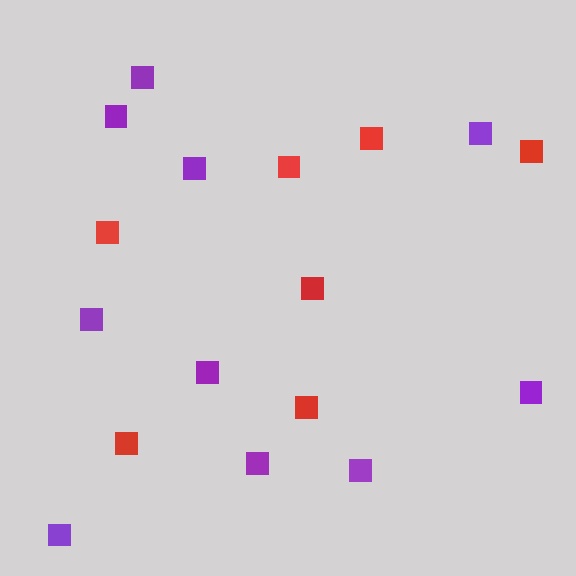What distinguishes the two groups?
There are 2 groups: one group of purple squares (10) and one group of red squares (7).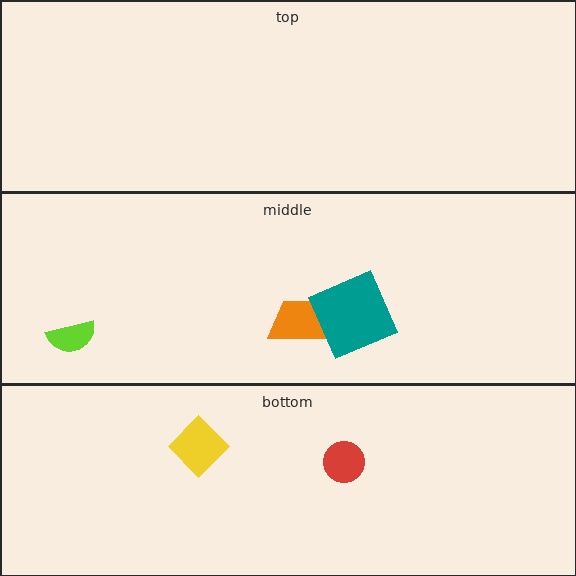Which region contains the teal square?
The middle region.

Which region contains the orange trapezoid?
The middle region.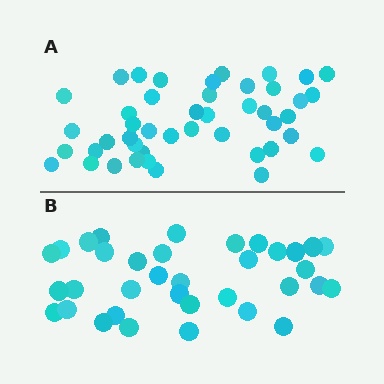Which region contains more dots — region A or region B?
Region A (the top region) has more dots.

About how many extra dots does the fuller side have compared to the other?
Region A has roughly 10 or so more dots than region B.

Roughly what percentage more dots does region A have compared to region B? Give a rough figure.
About 30% more.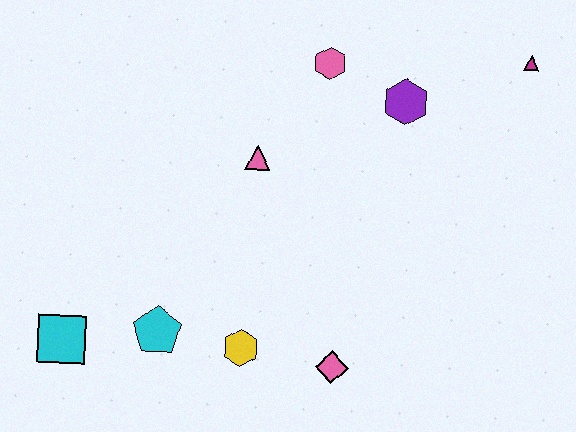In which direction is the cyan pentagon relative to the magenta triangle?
The cyan pentagon is to the left of the magenta triangle.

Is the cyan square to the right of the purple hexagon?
No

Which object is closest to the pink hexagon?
The purple hexagon is closest to the pink hexagon.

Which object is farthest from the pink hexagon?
The cyan square is farthest from the pink hexagon.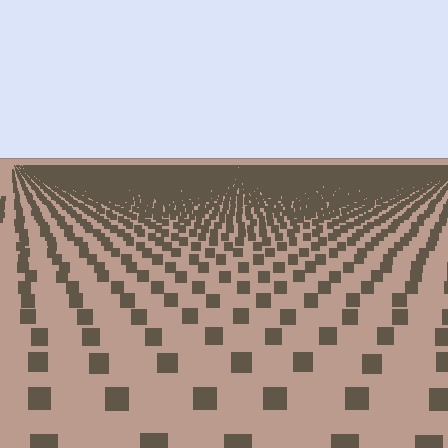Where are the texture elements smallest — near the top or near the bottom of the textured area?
Near the top.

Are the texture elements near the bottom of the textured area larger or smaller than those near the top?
Larger. Near the bottom, elements are closer to the viewer and appear at a bigger on-screen size.